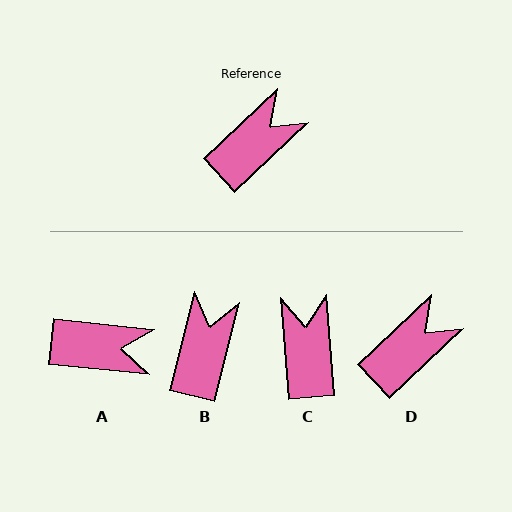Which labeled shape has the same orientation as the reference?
D.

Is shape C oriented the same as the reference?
No, it is off by about 51 degrees.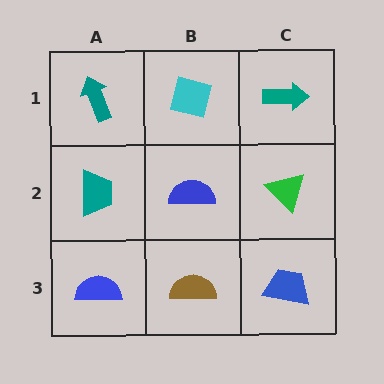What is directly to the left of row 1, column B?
A teal arrow.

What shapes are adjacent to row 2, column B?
A cyan square (row 1, column B), a brown semicircle (row 3, column B), a teal trapezoid (row 2, column A), a green triangle (row 2, column C).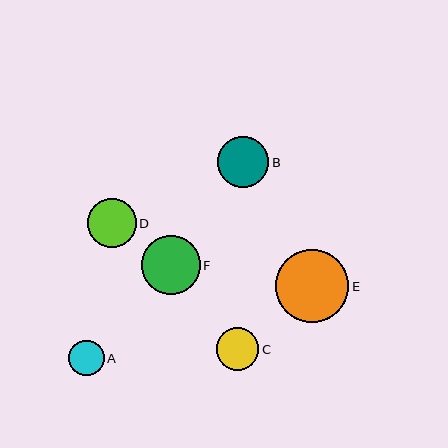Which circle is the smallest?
Circle A is the smallest with a size of approximately 35 pixels.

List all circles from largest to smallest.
From largest to smallest: E, F, B, D, C, A.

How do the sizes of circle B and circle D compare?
Circle B and circle D are approximately the same size.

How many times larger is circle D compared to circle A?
Circle D is approximately 1.4 times the size of circle A.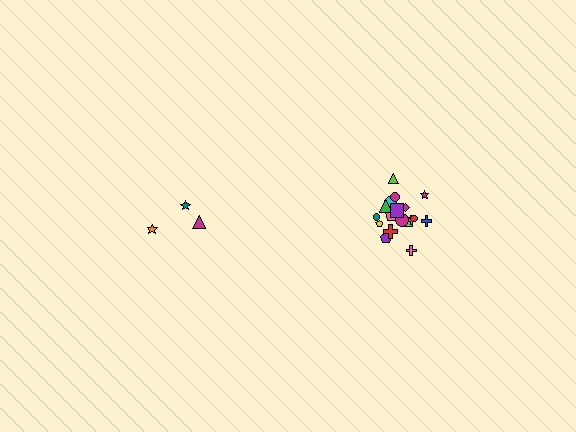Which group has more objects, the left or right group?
The right group.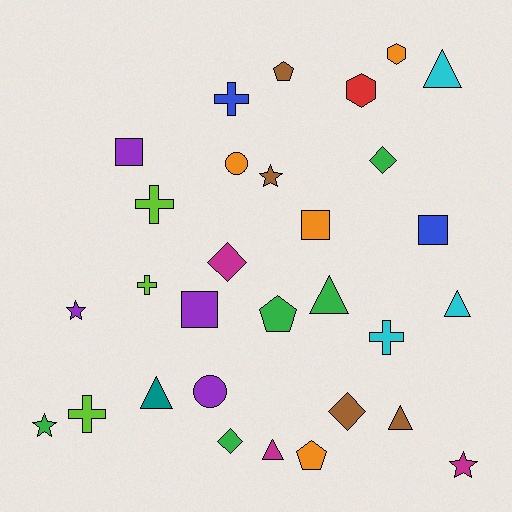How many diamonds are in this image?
There are 4 diamonds.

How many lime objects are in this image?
There are 3 lime objects.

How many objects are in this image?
There are 30 objects.